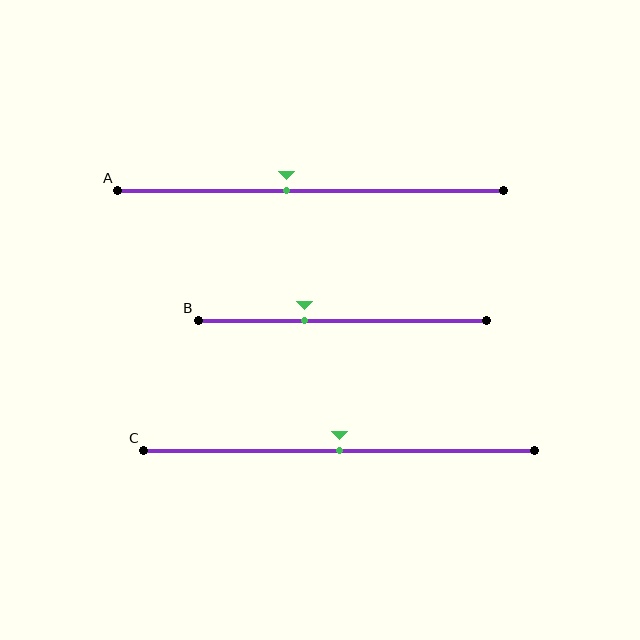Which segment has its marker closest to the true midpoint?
Segment C has its marker closest to the true midpoint.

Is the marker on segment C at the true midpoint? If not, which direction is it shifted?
Yes, the marker on segment C is at the true midpoint.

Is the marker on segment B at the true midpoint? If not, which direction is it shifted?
No, the marker on segment B is shifted to the left by about 13% of the segment length.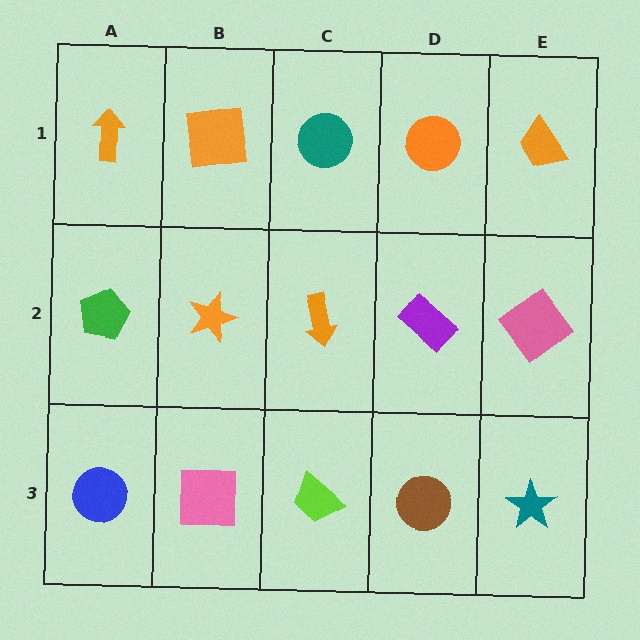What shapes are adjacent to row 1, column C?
An orange arrow (row 2, column C), an orange square (row 1, column B), an orange circle (row 1, column D).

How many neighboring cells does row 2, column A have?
3.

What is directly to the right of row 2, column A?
An orange star.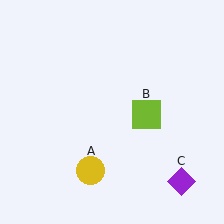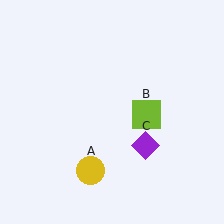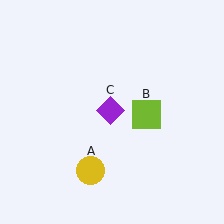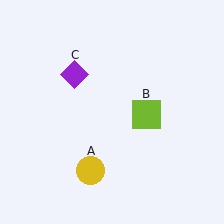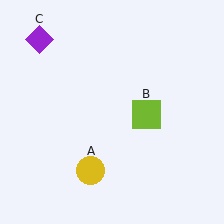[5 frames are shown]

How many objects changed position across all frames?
1 object changed position: purple diamond (object C).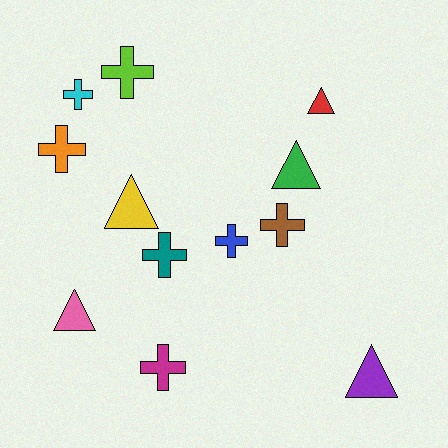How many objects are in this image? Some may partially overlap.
There are 12 objects.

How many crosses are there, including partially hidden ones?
There are 7 crosses.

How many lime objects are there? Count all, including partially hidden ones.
There is 1 lime object.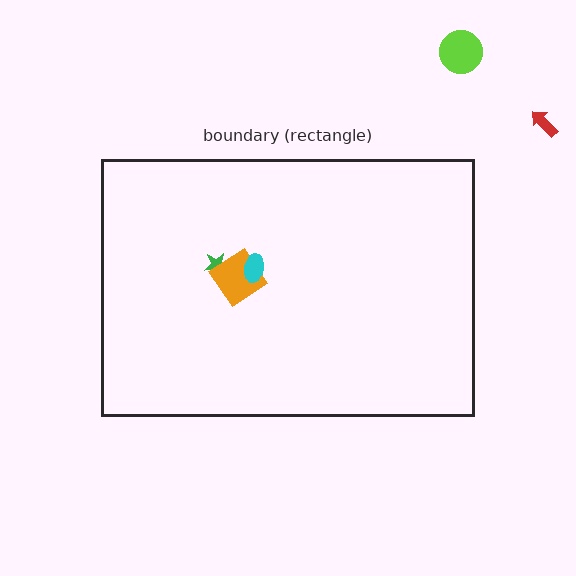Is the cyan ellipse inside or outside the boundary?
Inside.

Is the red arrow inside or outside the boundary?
Outside.